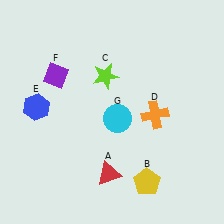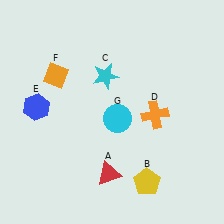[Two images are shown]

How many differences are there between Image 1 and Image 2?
There are 2 differences between the two images.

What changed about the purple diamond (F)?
In Image 1, F is purple. In Image 2, it changed to orange.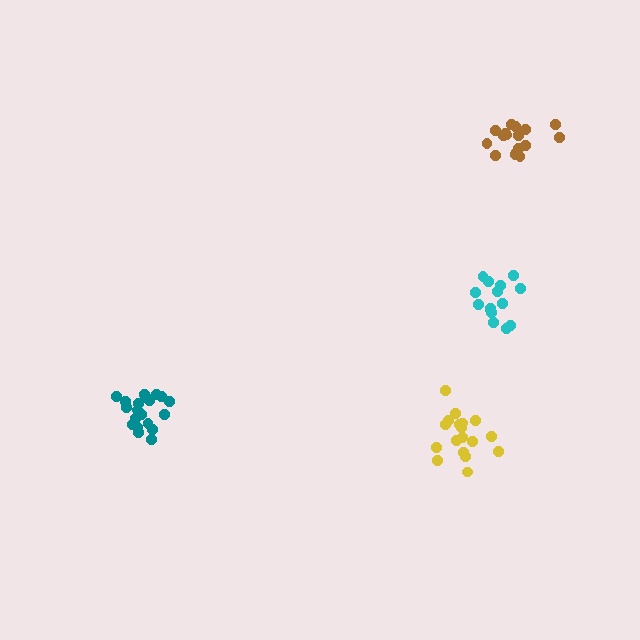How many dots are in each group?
Group 1: 18 dots, Group 2: 20 dots, Group 3: 15 dots, Group 4: 17 dots (70 total).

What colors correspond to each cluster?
The clusters are colored: yellow, teal, cyan, brown.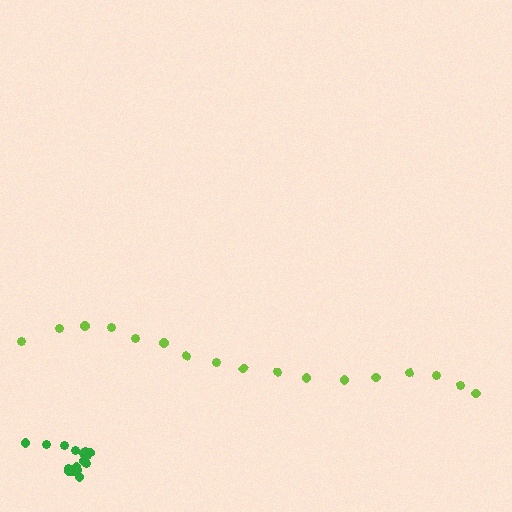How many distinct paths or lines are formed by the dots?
There are 2 distinct paths.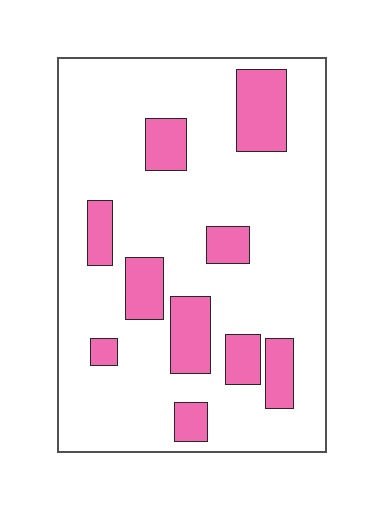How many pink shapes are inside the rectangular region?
10.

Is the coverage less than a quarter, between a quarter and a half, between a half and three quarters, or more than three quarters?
Less than a quarter.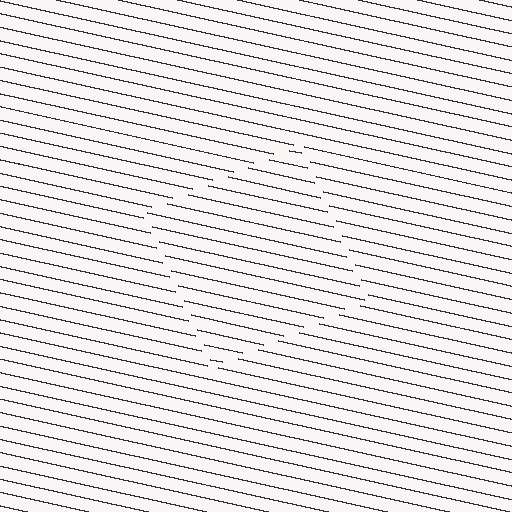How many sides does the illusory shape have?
4 sides — the line-ends trace a square.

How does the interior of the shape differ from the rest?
The interior of the shape contains the same grating, shifted by half a period — the contour is defined by the phase discontinuity where line-ends from the inner and outer gratings abut.